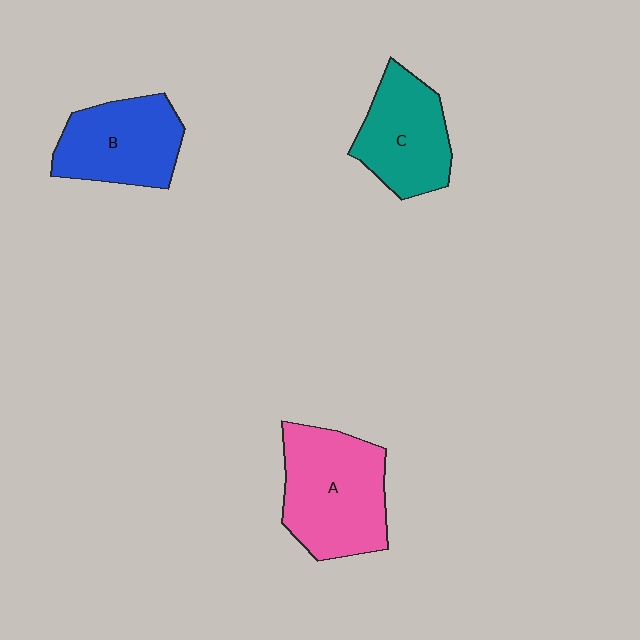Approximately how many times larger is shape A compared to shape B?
Approximately 1.3 times.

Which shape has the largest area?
Shape A (pink).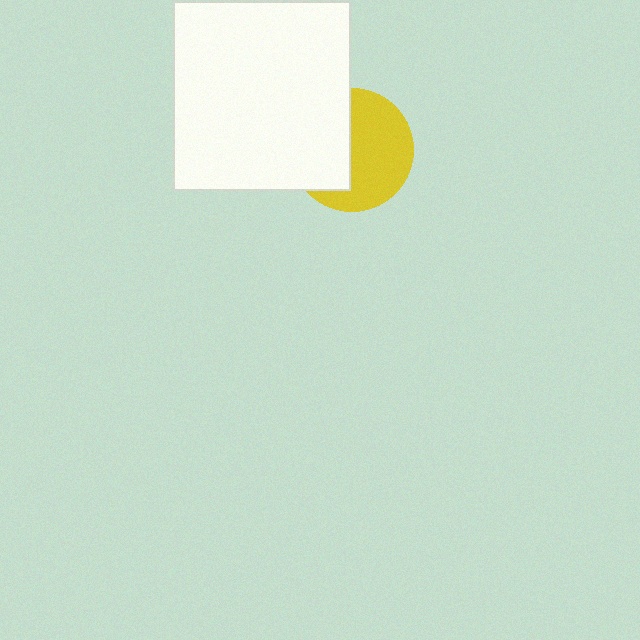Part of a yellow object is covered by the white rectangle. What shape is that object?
It is a circle.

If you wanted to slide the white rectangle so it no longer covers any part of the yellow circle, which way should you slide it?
Slide it left — that is the most direct way to separate the two shapes.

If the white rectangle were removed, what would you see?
You would see the complete yellow circle.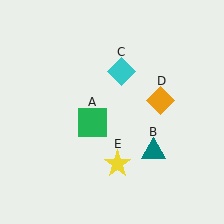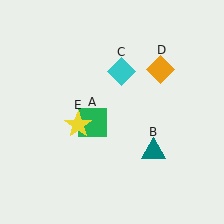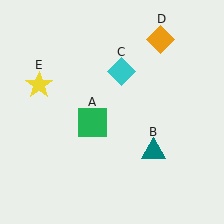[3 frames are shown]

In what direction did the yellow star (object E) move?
The yellow star (object E) moved up and to the left.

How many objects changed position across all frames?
2 objects changed position: orange diamond (object D), yellow star (object E).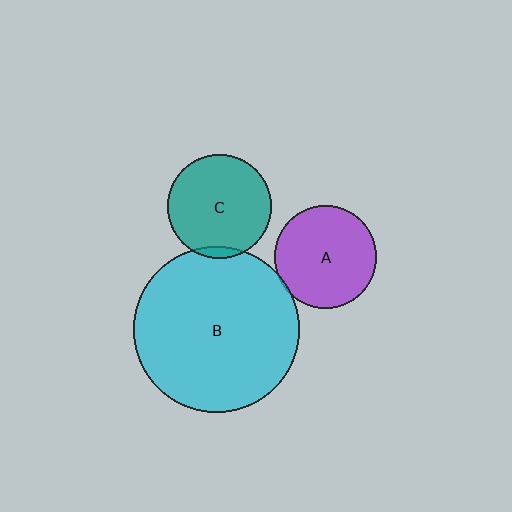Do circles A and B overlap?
Yes.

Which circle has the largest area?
Circle B (cyan).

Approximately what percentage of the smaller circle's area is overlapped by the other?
Approximately 5%.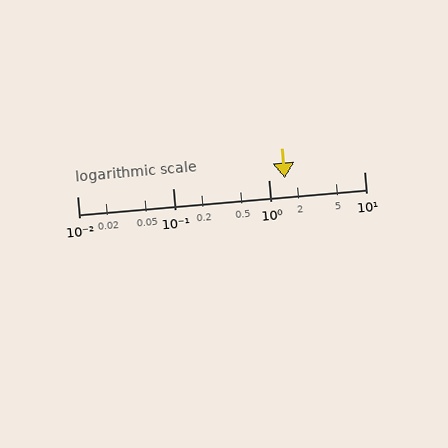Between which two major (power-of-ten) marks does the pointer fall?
The pointer is between 1 and 10.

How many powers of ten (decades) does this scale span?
The scale spans 3 decades, from 0.01 to 10.